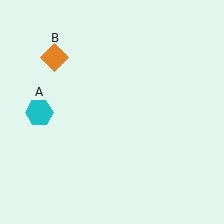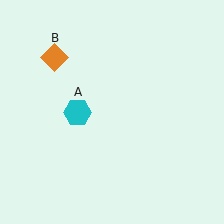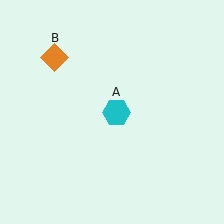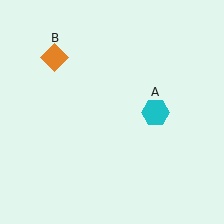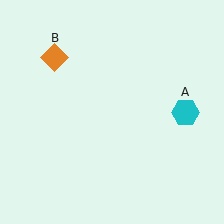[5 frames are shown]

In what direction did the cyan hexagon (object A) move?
The cyan hexagon (object A) moved right.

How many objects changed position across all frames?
1 object changed position: cyan hexagon (object A).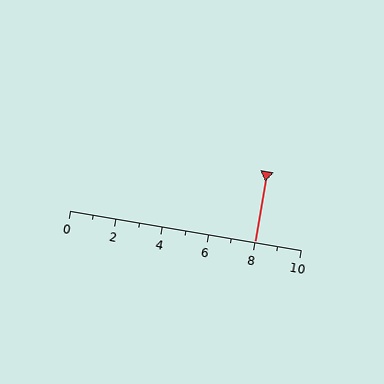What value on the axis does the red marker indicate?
The marker indicates approximately 8.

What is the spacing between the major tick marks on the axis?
The major ticks are spaced 2 apart.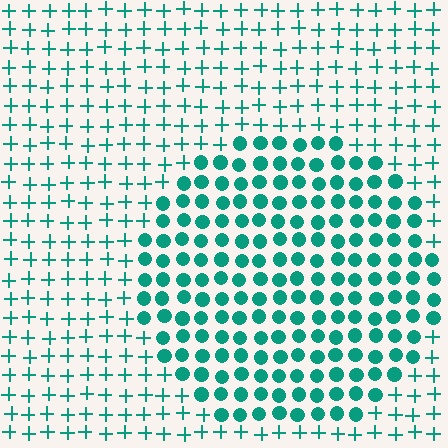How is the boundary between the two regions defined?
The boundary is defined by a change in element shape: circles inside vs. plus signs outside. All elements share the same color and spacing.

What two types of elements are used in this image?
The image uses circles inside the circle region and plus signs outside it.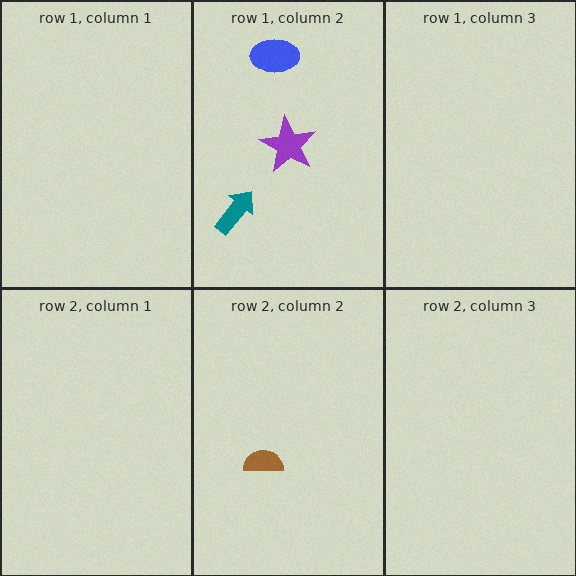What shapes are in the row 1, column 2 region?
The blue ellipse, the purple star, the teal arrow.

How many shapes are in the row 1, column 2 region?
3.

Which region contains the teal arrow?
The row 1, column 2 region.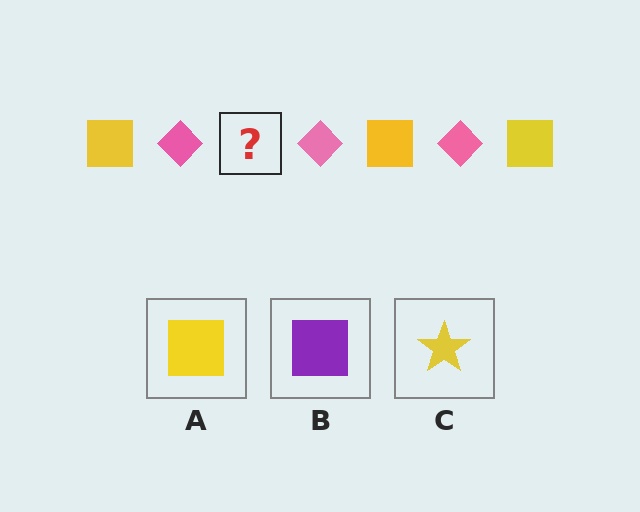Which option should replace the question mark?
Option A.